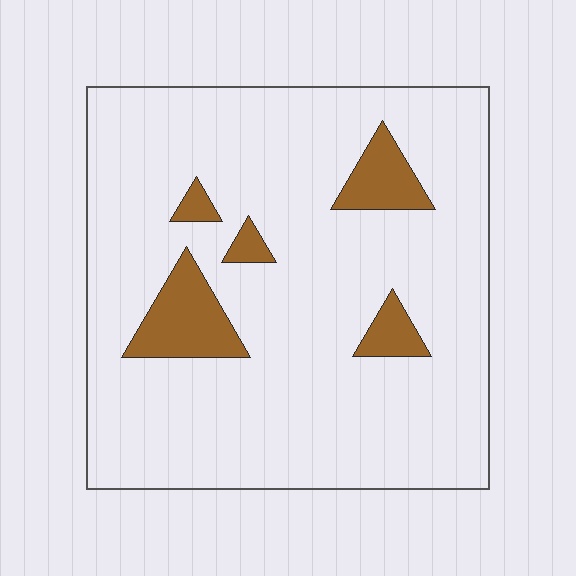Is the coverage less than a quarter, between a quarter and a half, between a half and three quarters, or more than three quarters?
Less than a quarter.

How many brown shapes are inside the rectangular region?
5.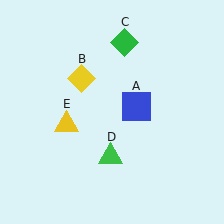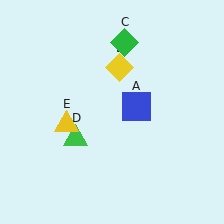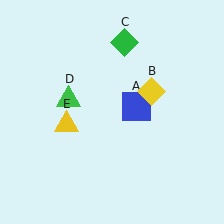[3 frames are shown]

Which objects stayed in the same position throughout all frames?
Blue square (object A) and green diamond (object C) and yellow triangle (object E) remained stationary.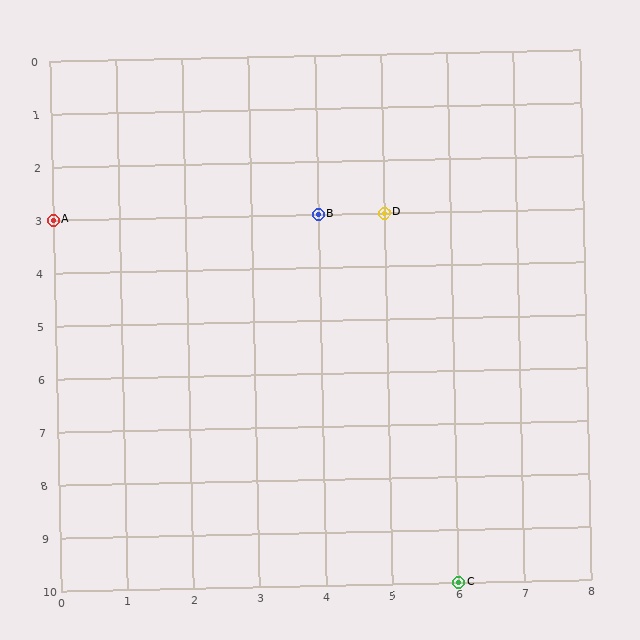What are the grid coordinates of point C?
Point C is at grid coordinates (6, 10).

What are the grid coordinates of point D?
Point D is at grid coordinates (5, 3).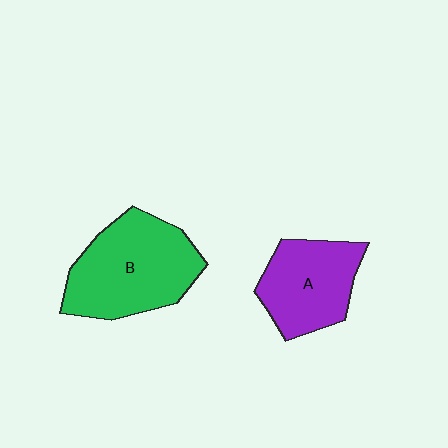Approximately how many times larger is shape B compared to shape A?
Approximately 1.4 times.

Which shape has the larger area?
Shape B (green).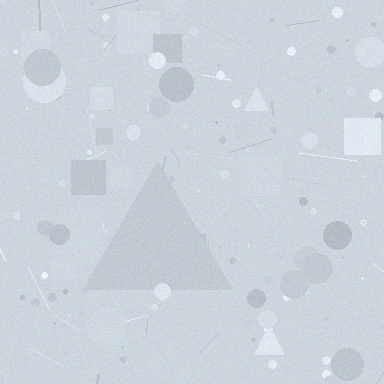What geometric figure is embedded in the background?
A triangle is embedded in the background.